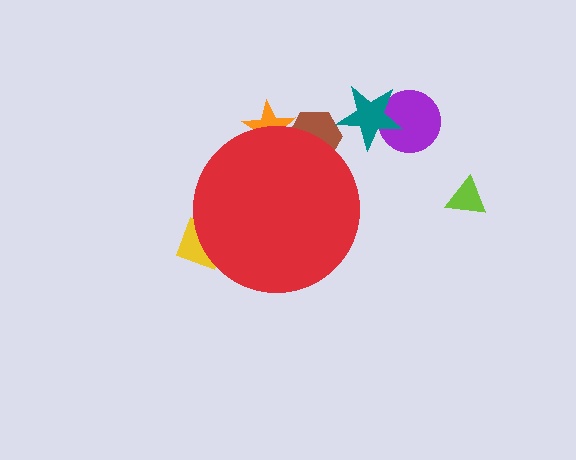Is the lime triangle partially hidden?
No, the lime triangle is fully visible.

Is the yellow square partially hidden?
Yes, the yellow square is partially hidden behind the red circle.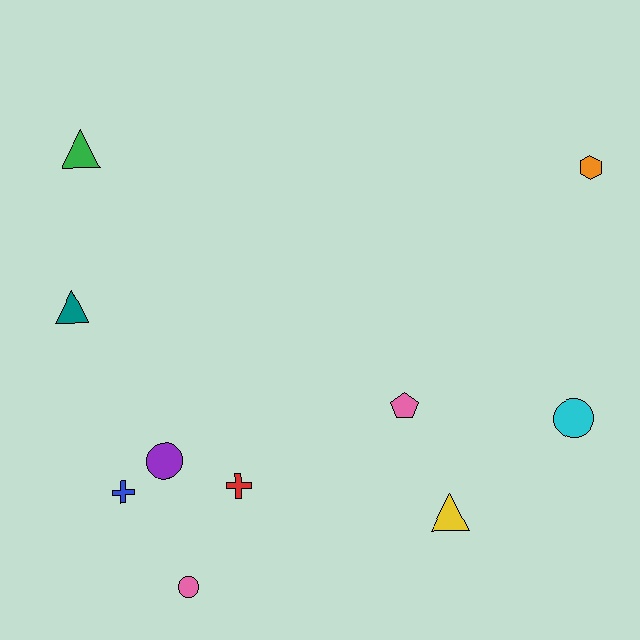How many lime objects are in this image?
There are no lime objects.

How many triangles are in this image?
There are 3 triangles.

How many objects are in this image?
There are 10 objects.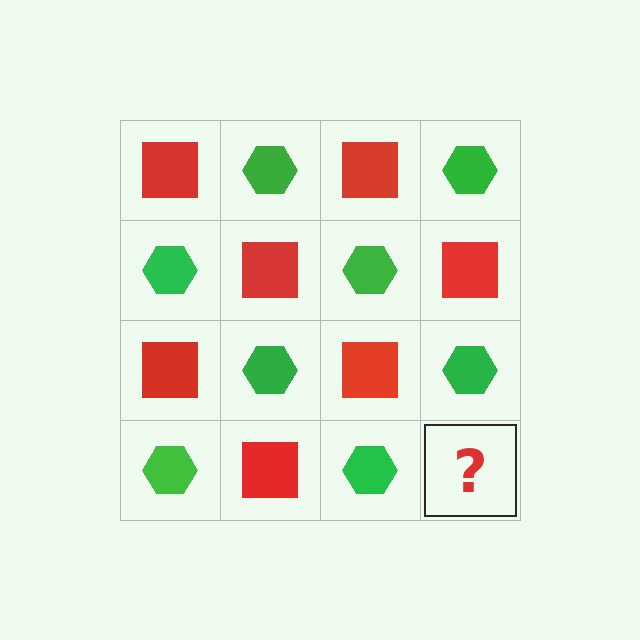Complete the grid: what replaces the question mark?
The question mark should be replaced with a red square.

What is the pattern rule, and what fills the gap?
The rule is that it alternates red square and green hexagon in a checkerboard pattern. The gap should be filled with a red square.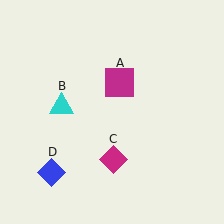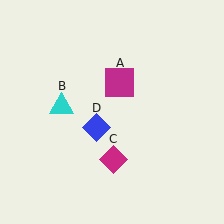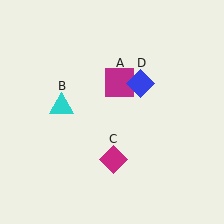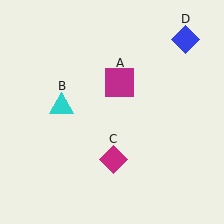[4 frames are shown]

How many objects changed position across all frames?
1 object changed position: blue diamond (object D).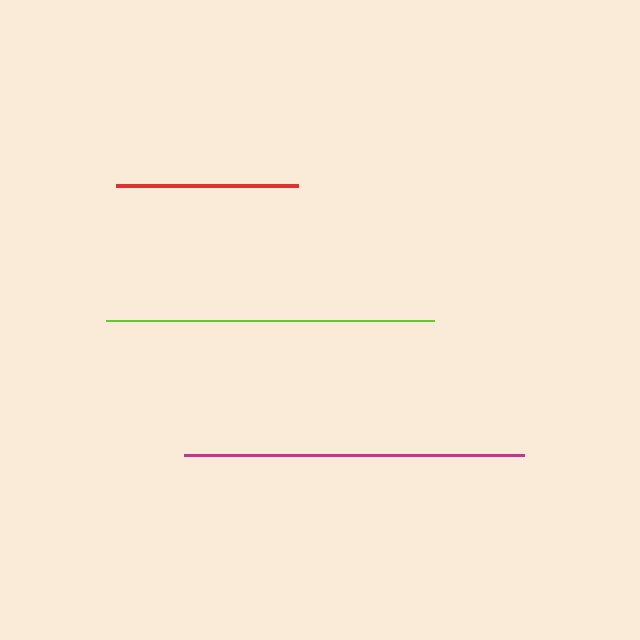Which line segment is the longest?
The magenta line is the longest at approximately 340 pixels.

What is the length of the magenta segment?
The magenta segment is approximately 340 pixels long.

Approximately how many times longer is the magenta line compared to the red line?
The magenta line is approximately 1.9 times the length of the red line.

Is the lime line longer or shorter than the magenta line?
The magenta line is longer than the lime line.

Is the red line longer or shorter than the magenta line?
The magenta line is longer than the red line.